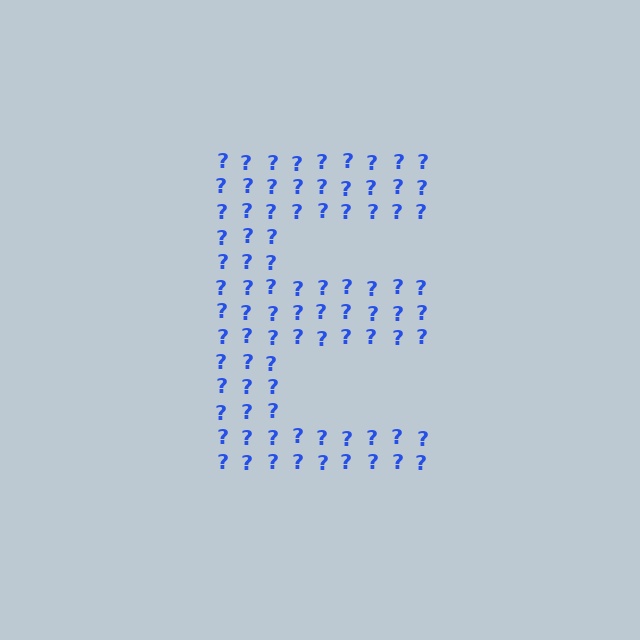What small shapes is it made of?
It is made of small question marks.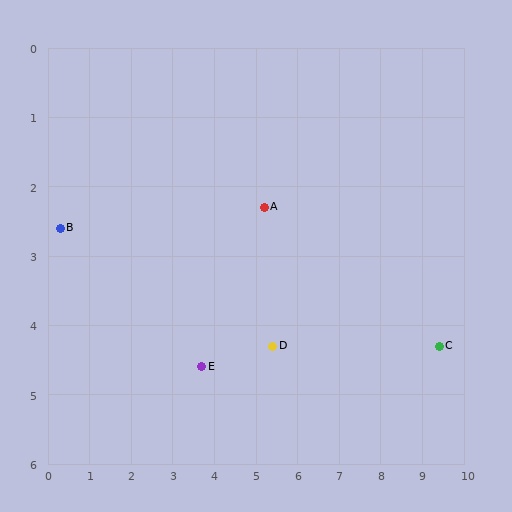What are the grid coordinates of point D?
Point D is at approximately (5.4, 4.3).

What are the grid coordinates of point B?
Point B is at approximately (0.3, 2.6).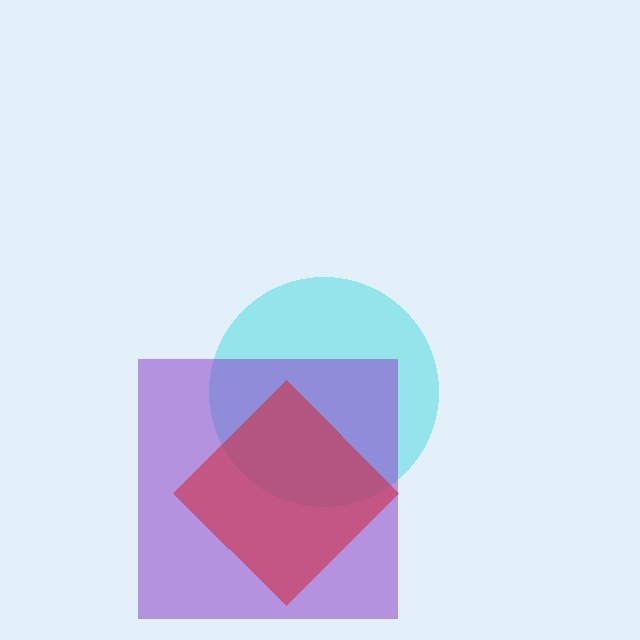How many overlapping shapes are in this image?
There are 3 overlapping shapes in the image.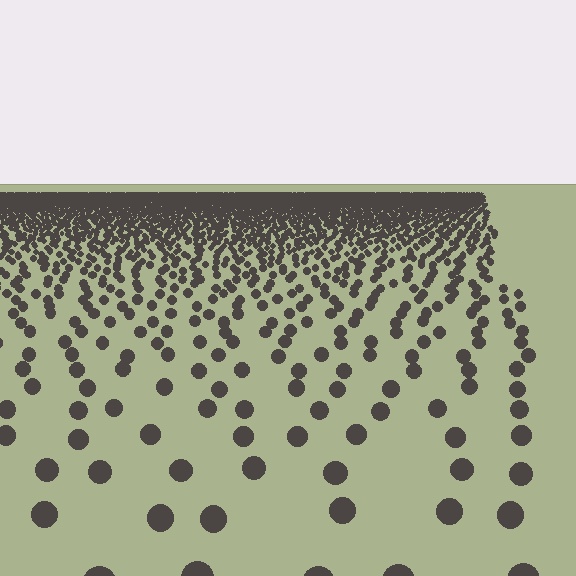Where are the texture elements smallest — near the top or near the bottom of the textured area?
Near the top.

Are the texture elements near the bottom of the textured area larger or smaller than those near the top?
Larger. Near the bottom, elements are closer to the viewer and appear at a bigger on-screen size.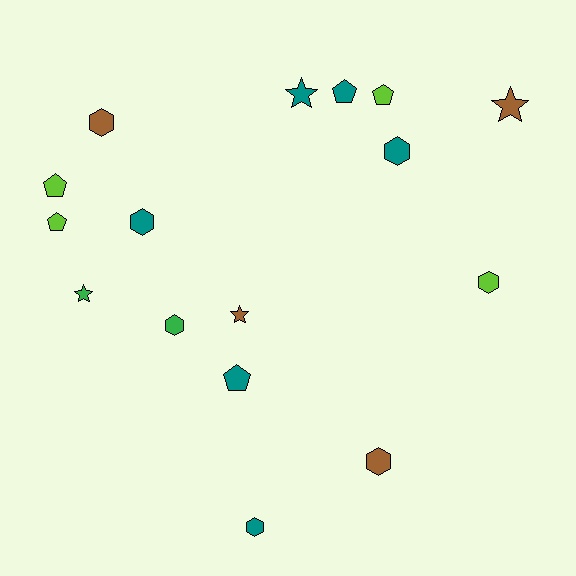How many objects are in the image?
There are 16 objects.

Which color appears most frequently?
Teal, with 6 objects.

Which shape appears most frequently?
Hexagon, with 7 objects.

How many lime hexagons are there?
There is 1 lime hexagon.